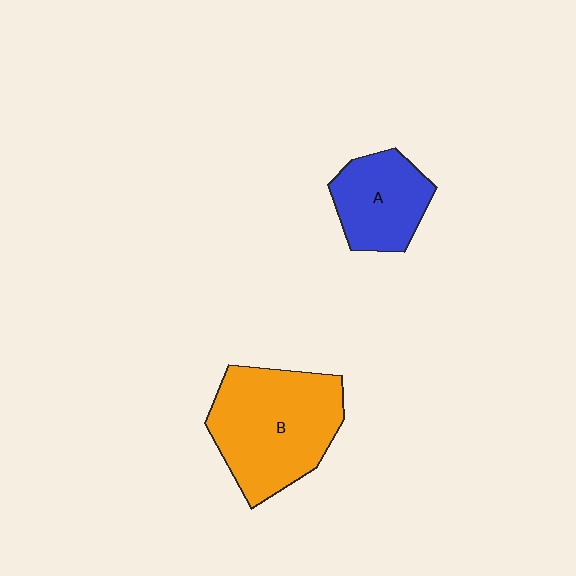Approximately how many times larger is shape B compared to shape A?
Approximately 1.7 times.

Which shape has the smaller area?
Shape A (blue).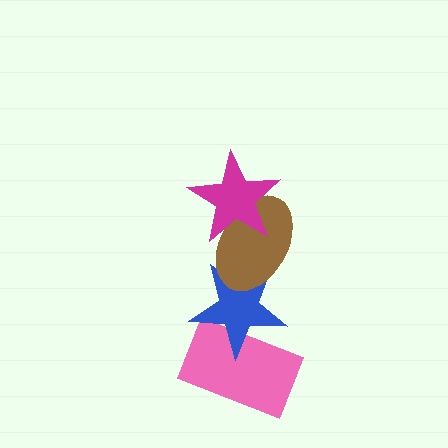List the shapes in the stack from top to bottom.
From top to bottom: the magenta star, the brown ellipse, the blue star, the pink rectangle.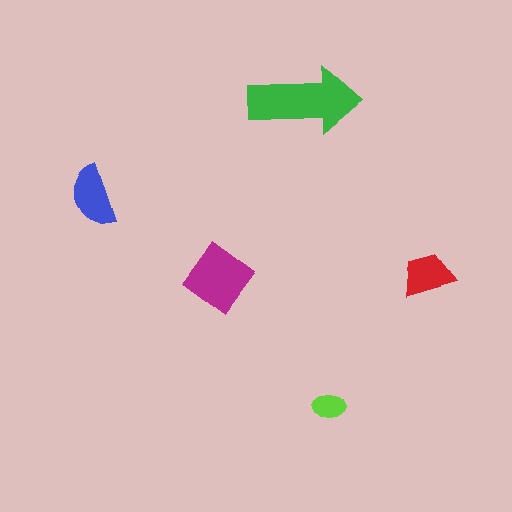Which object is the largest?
The green arrow.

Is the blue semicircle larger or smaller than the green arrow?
Smaller.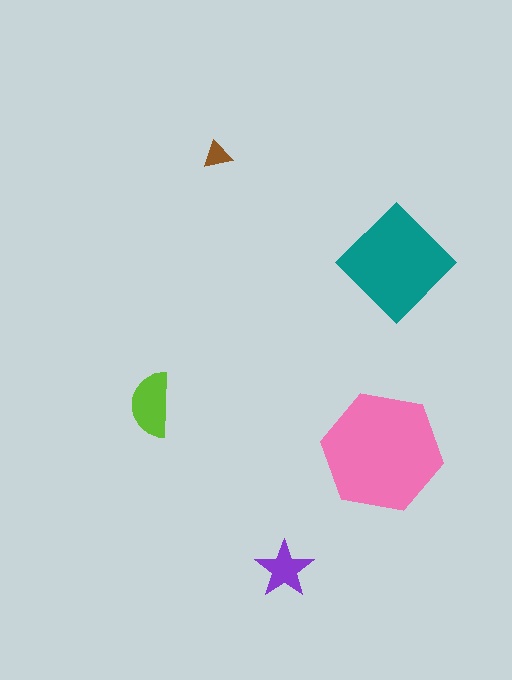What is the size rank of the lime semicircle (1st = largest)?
3rd.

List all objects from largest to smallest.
The pink hexagon, the teal diamond, the lime semicircle, the purple star, the brown triangle.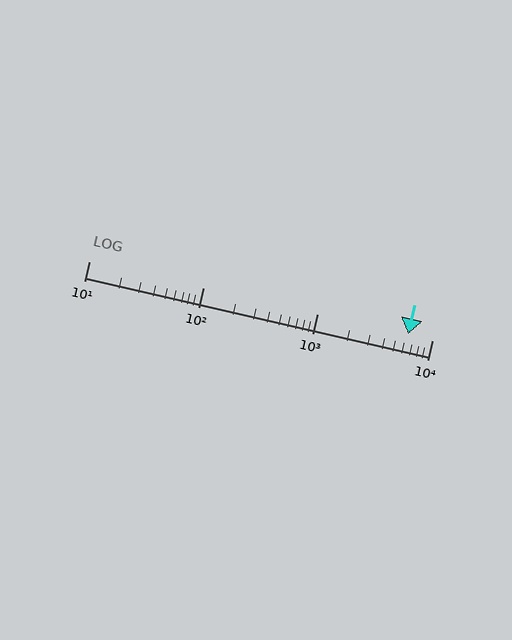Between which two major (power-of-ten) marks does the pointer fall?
The pointer is between 1000 and 10000.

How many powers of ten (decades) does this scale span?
The scale spans 3 decades, from 10 to 10000.